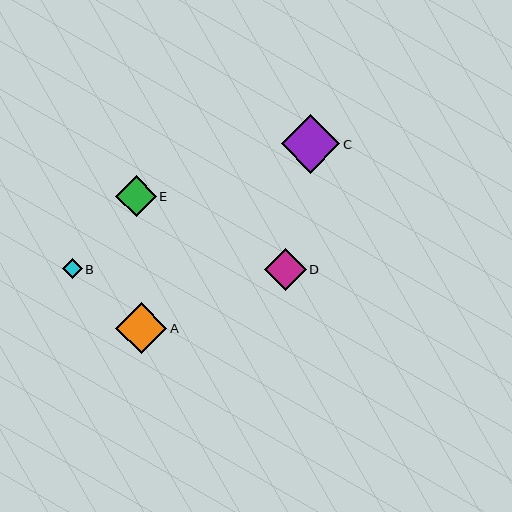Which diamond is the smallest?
Diamond B is the smallest with a size of approximately 20 pixels.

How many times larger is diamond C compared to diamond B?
Diamond C is approximately 2.9 times the size of diamond B.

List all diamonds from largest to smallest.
From largest to smallest: C, A, D, E, B.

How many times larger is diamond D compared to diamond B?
Diamond D is approximately 2.1 times the size of diamond B.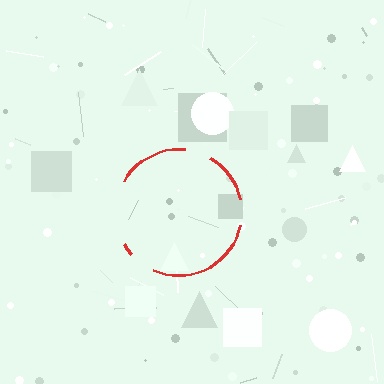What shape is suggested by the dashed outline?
The dashed outline suggests a circle.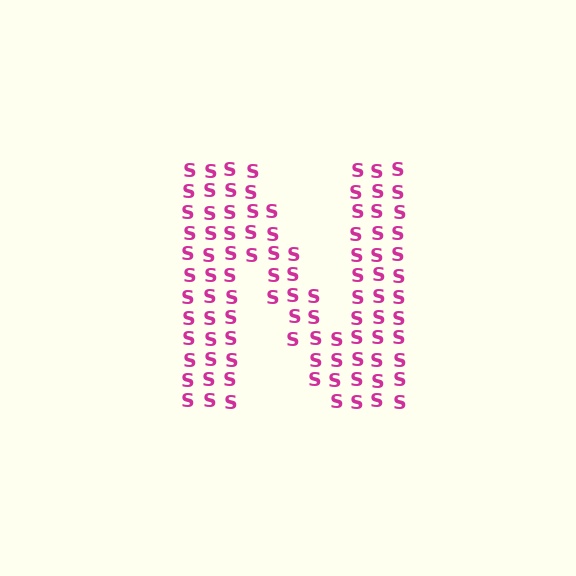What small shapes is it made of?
It is made of small letter S's.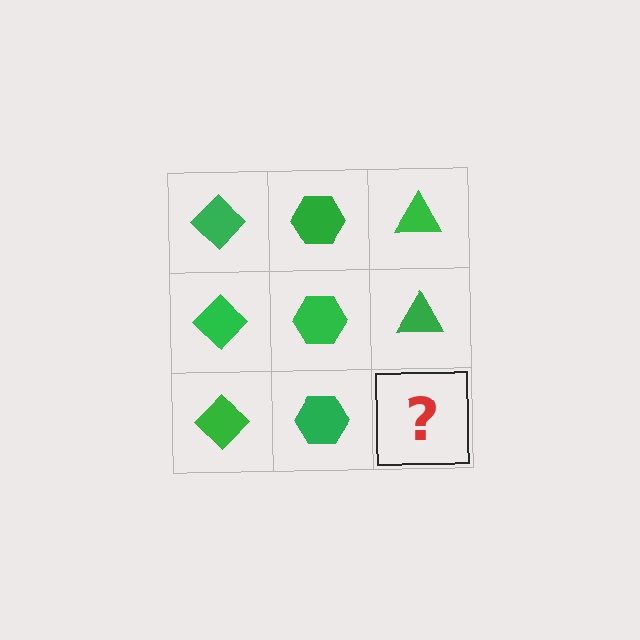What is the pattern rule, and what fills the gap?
The rule is that each column has a consistent shape. The gap should be filled with a green triangle.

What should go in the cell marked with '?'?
The missing cell should contain a green triangle.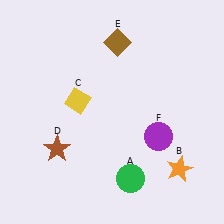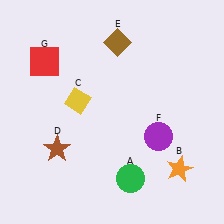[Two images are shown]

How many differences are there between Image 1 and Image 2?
There is 1 difference between the two images.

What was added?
A red square (G) was added in Image 2.